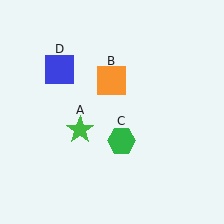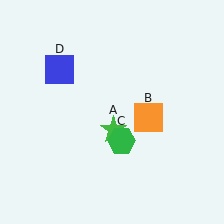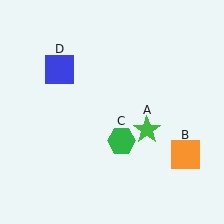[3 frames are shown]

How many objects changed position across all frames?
2 objects changed position: green star (object A), orange square (object B).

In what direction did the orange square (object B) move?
The orange square (object B) moved down and to the right.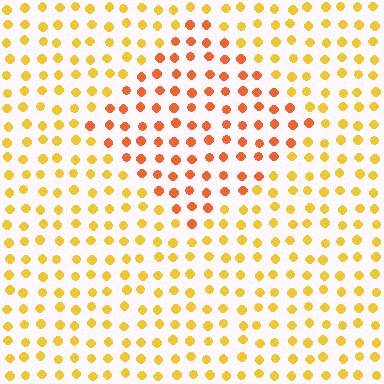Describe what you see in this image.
The image is filled with small yellow elements in a uniform arrangement. A diamond-shaped region is visible where the elements are tinted to a slightly different hue, forming a subtle color boundary.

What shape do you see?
I see a diamond.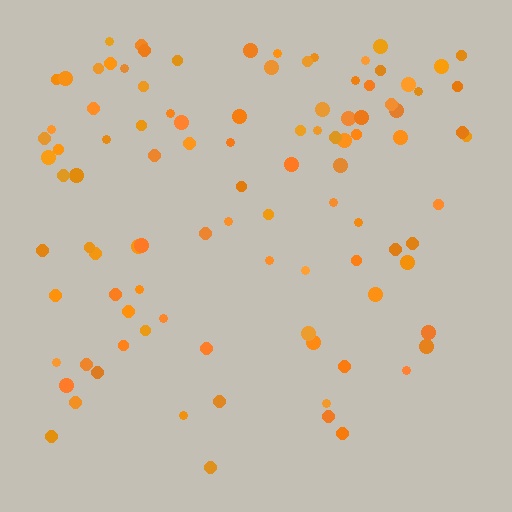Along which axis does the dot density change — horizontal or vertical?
Vertical.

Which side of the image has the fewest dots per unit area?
The bottom.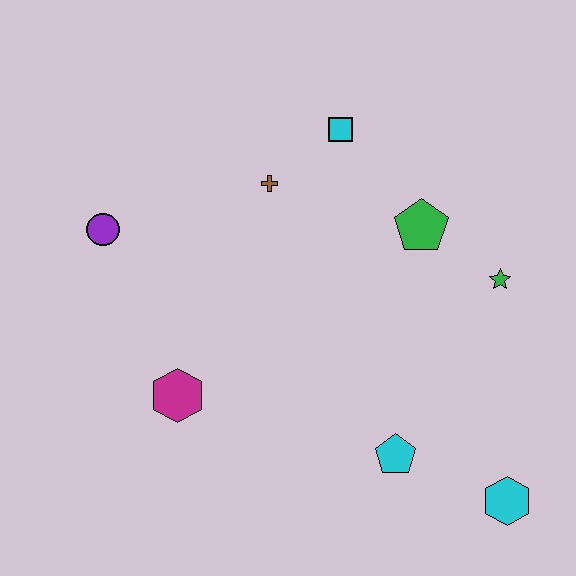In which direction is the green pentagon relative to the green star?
The green pentagon is to the left of the green star.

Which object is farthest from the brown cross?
The cyan hexagon is farthest from the brown cross.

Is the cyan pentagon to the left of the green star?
Yes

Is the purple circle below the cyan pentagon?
No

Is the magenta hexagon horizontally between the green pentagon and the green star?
No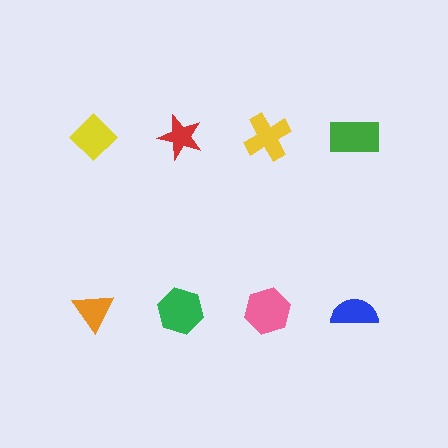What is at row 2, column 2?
A green hexagon.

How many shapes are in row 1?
4 shapes.